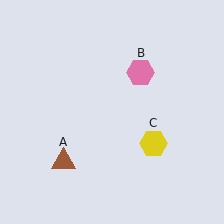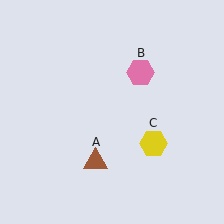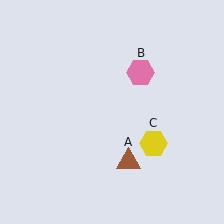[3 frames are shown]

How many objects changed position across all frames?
1 object changed position: brown triangle (object A).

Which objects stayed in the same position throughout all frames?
Pink hexagon (object B) and yellow hexagon (object C) remained stationary.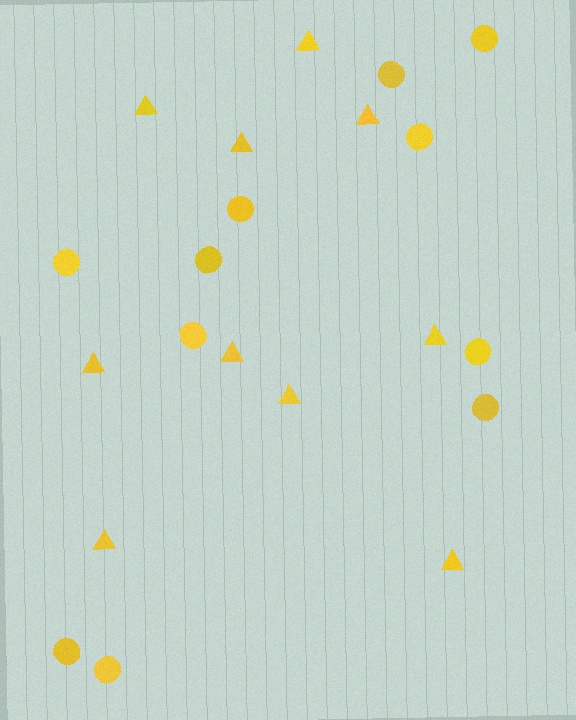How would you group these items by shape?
There are 2 groups: one group of circles (11) and one group of triangles (10).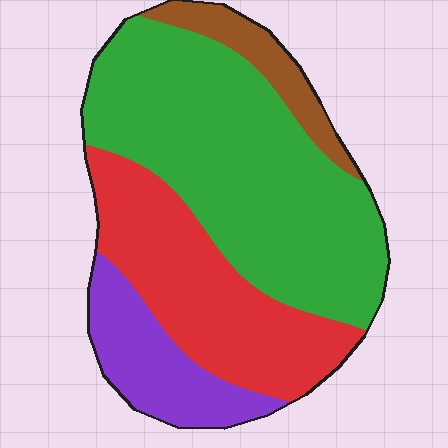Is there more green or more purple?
Green.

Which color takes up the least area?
Brown, at roughly 10%.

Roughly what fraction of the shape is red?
Red covers around 30% of the shape.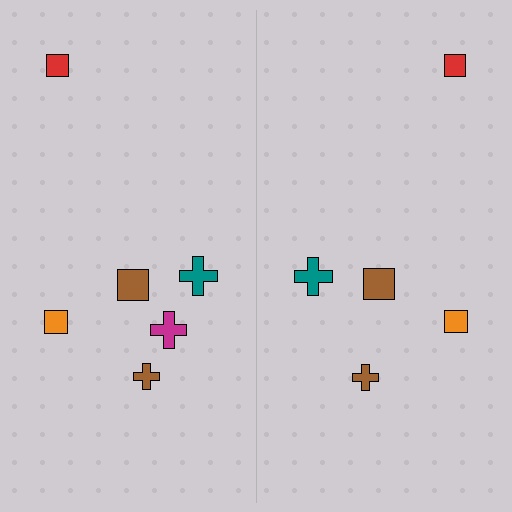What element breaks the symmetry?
A magenta cross is missing from the right side.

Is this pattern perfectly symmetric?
No, the pattern is not perfectly symmetric. A magenta cross is missing from the right side.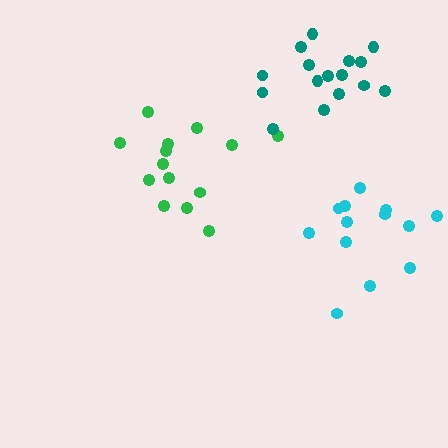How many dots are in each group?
Group 1: 13 dots, Group 2: 14 dots, Group 3: 16 dots (43 total).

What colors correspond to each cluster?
The clusters are colored: cyan, green, teal.